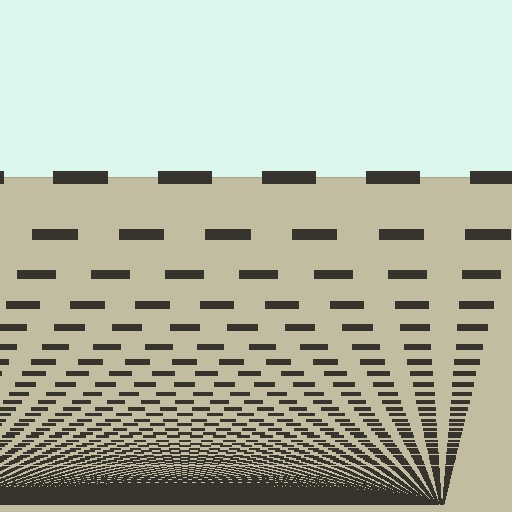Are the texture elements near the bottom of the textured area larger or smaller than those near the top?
Smaller. The gradient is inverted — elements near the bottom are smaller and denser.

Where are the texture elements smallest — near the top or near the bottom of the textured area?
Near the bottom.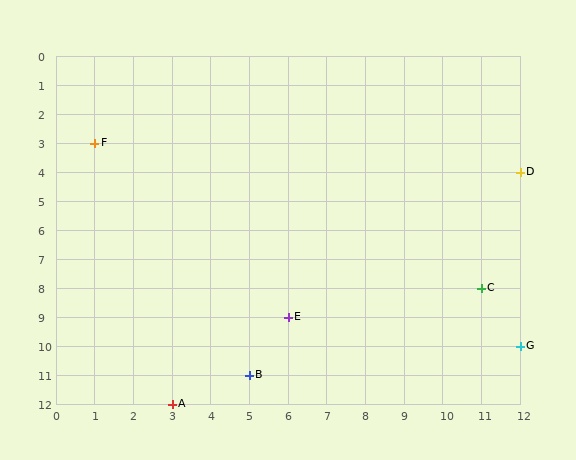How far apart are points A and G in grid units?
Points A and G are 9 columns and 2 rows apart (about 9.2 grid units diagonally).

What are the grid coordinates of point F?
Point F is at grid coordinates (1, 3).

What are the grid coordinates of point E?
Point E is at grid coordinates (6, 9).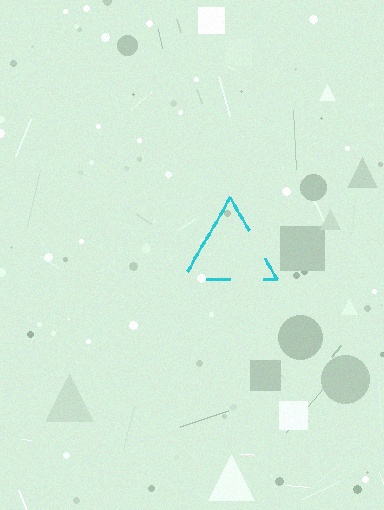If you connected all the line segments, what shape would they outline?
They would outline a triangle.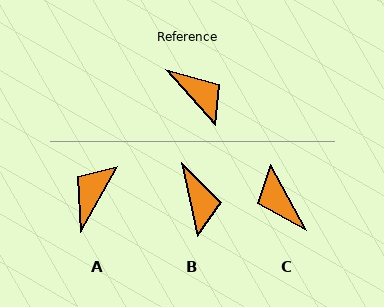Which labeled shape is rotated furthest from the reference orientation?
C, about 167 degrees away.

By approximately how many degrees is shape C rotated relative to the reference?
Approximately 167 degrees counter-clockwise.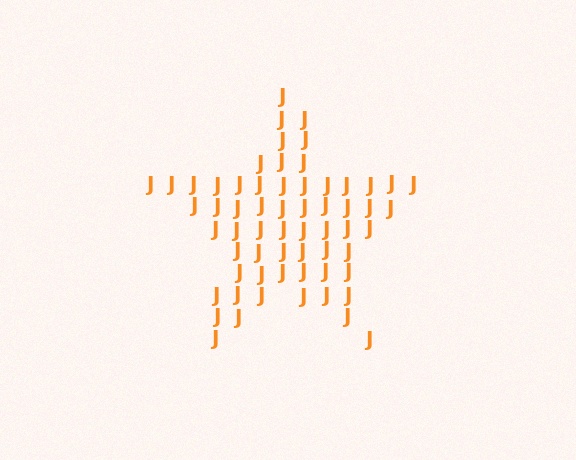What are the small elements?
The small elements are letter J's.